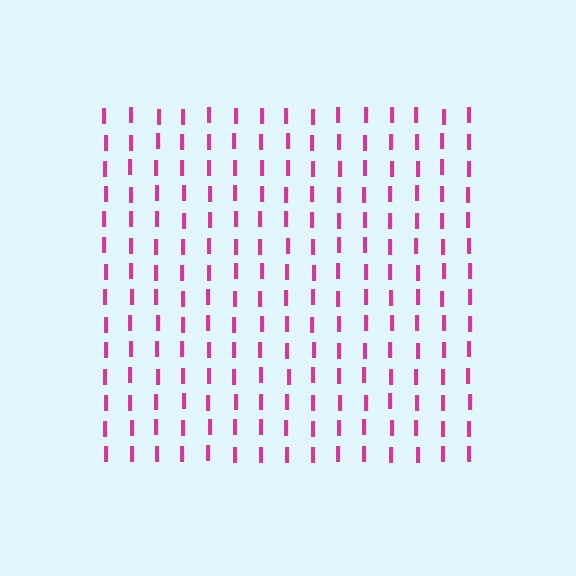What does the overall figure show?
The overall figure shows a square.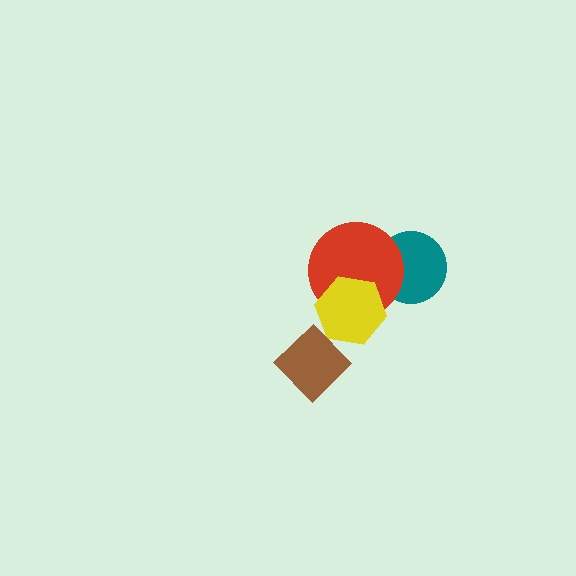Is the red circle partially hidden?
Yes, it is partially covered by another shape.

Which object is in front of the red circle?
The yellow hexagon is in front of the red circle.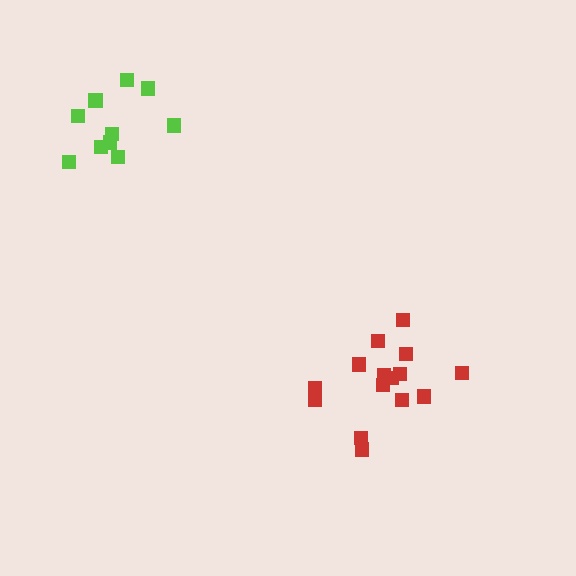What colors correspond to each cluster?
The clusters are colored: lime, red.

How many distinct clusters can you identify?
There are 2 distinct clusters.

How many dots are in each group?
Group 1: 10 dots, Group 2: 15 dots (25 total).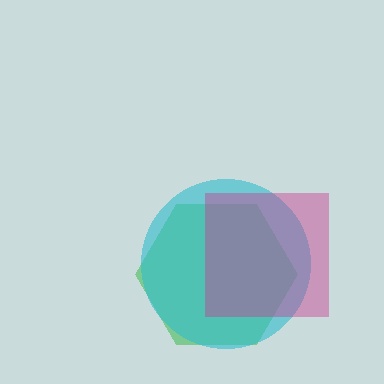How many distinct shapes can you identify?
There are 3 distinct shapes: a green hexagon, a cyan circle, a magenta square.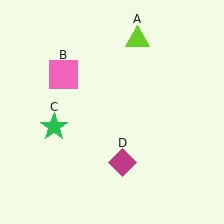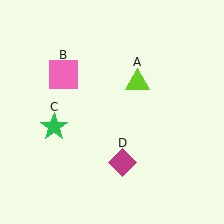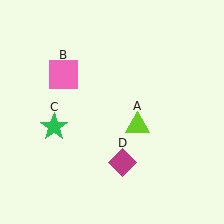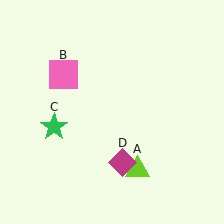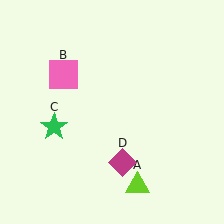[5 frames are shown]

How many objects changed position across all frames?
1 object changed position: lime triangle (object A).